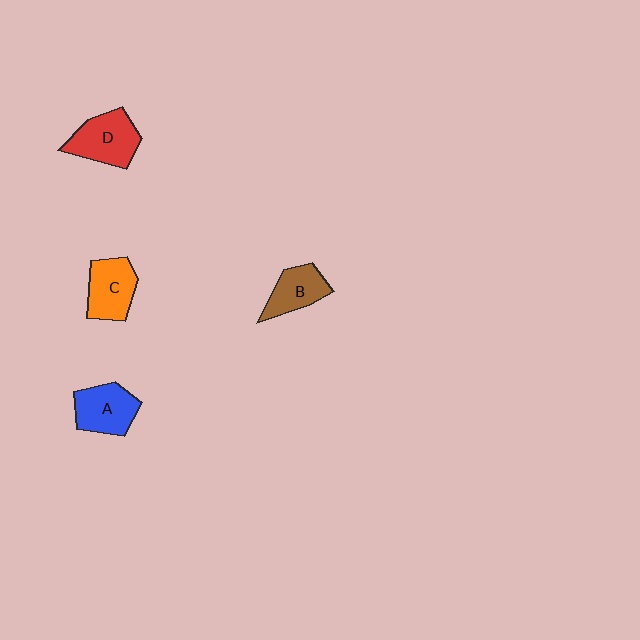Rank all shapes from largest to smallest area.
From largest to smallest: D (red), A (blue), C (orange), B (brown).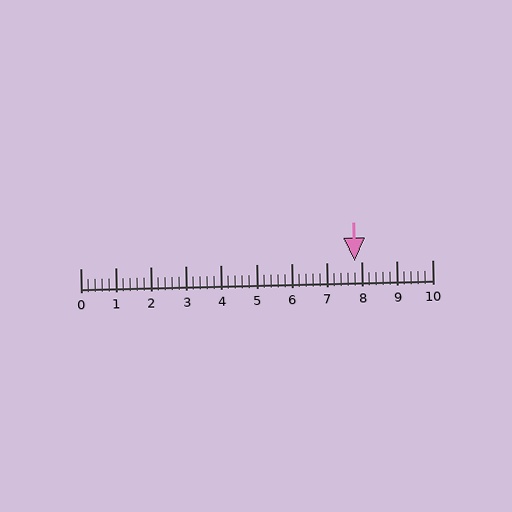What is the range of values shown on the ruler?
The ruler shows values from 0 to 10.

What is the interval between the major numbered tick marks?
The major tick marks are spaced 1 units apart.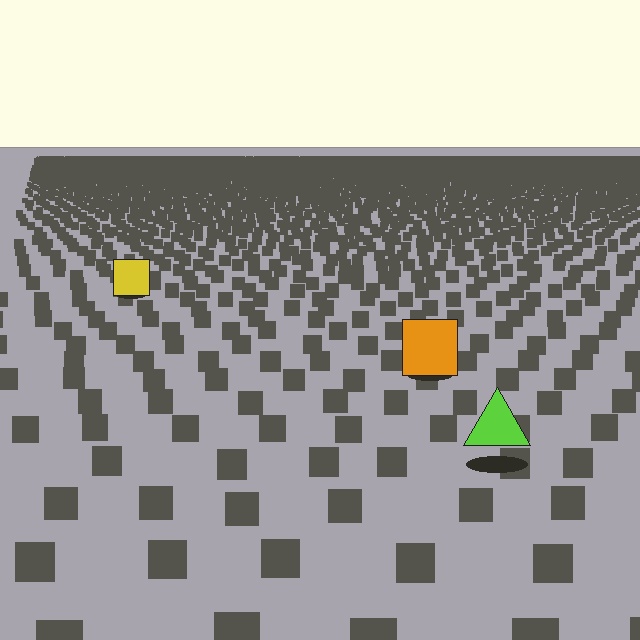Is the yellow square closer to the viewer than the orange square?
No. The orange square is closer — you can tell from the texture gradient: the ground texture is coarser near it.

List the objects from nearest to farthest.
From nearest to farthest: the lime triangle, the orange square, the yellow square.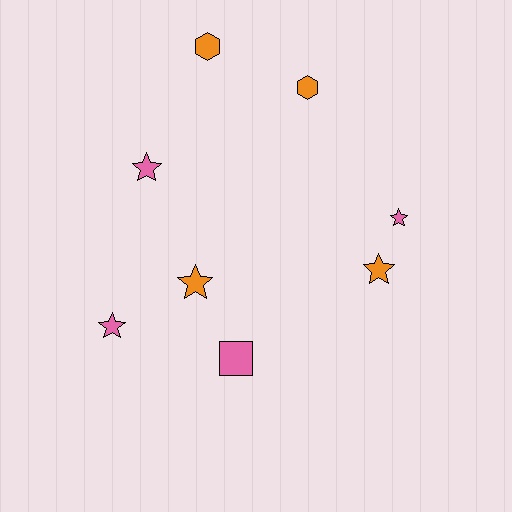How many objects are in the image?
There are 8 objects.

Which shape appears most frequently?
Star, with 5 objects.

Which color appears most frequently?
Orange, with 4 objects.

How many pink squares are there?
There is 1 pink square.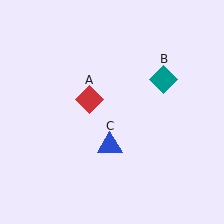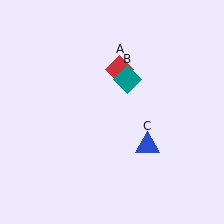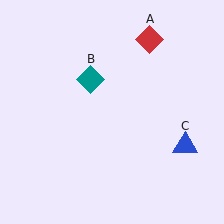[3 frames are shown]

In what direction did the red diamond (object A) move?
The red diamond (object A) moved up and to the right.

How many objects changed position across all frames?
3 objects changed position: red diamond (object A), teal diamond (object B), blue triangle (object C).